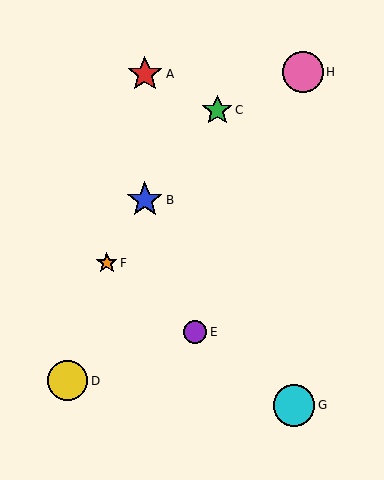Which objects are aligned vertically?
Objects A, B are aligned vertically.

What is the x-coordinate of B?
Object B is at x≈145.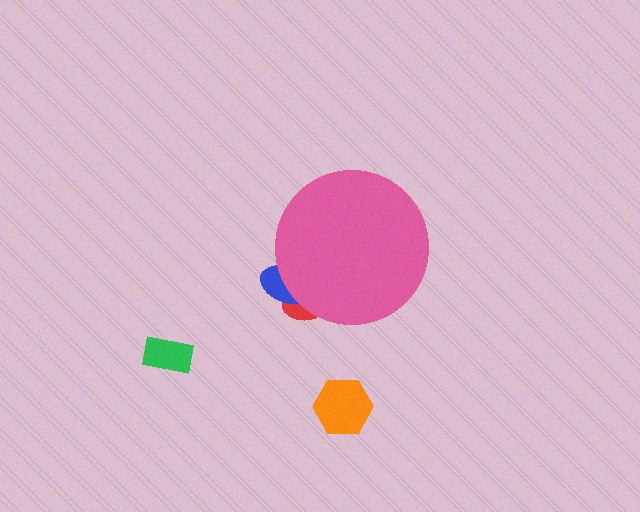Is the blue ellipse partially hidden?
Yes, the blue ellipse is partially hidden behind the pink circle.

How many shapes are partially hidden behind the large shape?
2 shapes are partially hidden.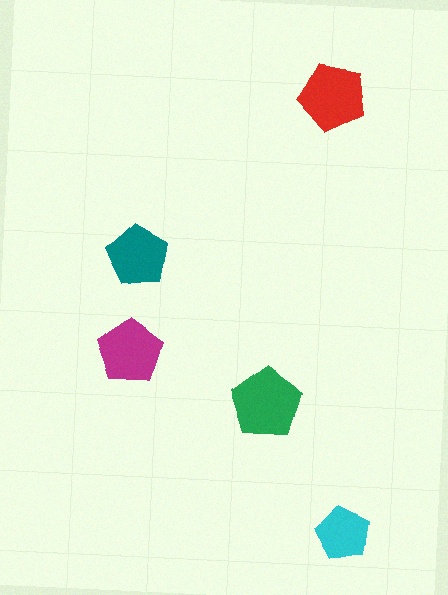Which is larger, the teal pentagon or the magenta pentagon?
The magenta one.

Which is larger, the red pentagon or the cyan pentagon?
The red one.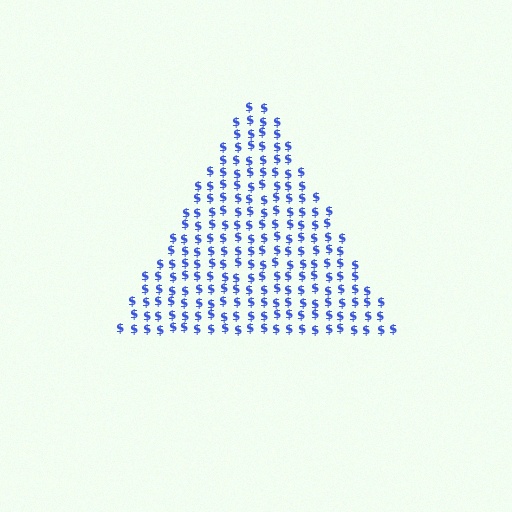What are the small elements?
The small elements are dollar signs.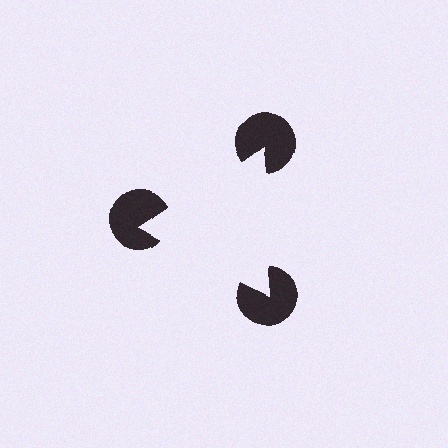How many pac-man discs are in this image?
There are 3 — one at each vertex of the illusory triangle.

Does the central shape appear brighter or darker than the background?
It typically appears slightly brighter than the background, even though no actual brightness change is drawn.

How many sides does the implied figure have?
3 sides.